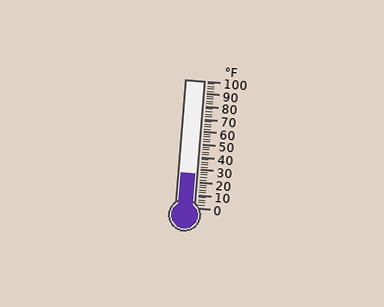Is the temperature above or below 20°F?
The temperature is above 20°F.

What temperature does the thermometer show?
The thermometer shows approximately 26°F.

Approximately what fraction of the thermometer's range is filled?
The thermometer is filled to approximately 25% of its range.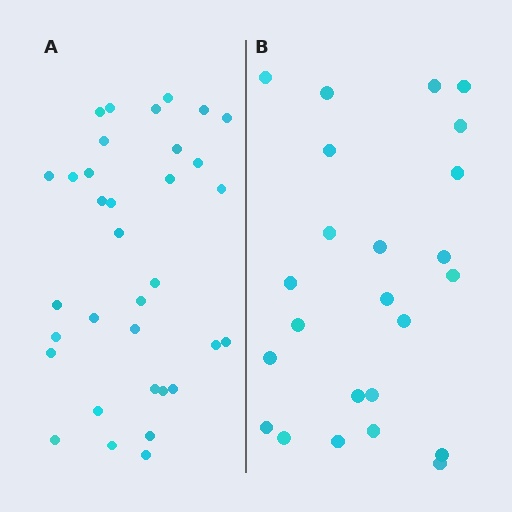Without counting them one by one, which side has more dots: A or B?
Region A (the left region) has more dots.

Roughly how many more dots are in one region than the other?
Region A has roughly 10 or so more dots than region B.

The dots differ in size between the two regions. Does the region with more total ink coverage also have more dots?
No. Region B has more total ink coverage because its dots are larger, but region A actually contains more individual dots. Total area can be misleading — the number of items is what matters here.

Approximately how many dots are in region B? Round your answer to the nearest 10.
About 20 dots. (The exact count is 24, which rounds to 20.)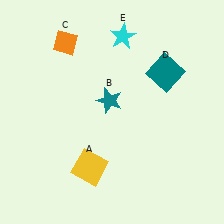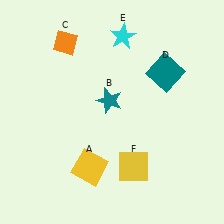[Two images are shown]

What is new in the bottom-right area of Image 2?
A yellow square (F) was added in the bottom-right area of Image 2.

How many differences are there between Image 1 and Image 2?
There is 1 difference between the two images.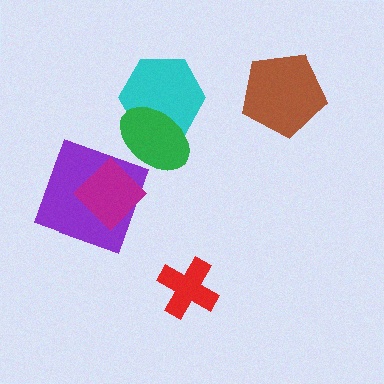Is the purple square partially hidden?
Yes, it is partially covered by another shape.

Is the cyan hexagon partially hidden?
Yes, it is partially covered by another shape.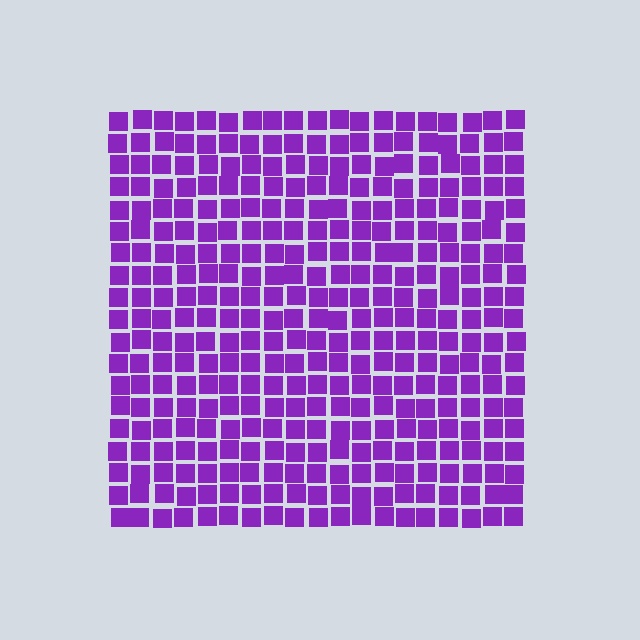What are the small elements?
The small elements are squares.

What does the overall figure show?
The overall figure shows a square.